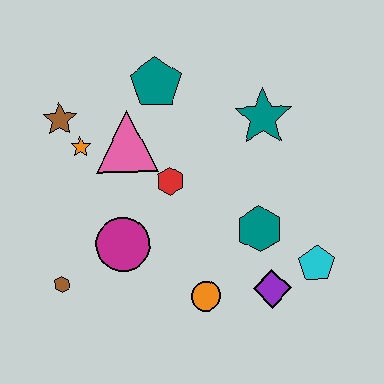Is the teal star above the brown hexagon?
Yes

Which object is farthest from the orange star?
The cyan pentagon is farthest from the orange star.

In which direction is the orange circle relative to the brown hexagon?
The orange circle is to the right of the brown hexagon.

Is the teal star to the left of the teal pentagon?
No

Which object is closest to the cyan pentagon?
The purple diamond is closest to the cyan pentagon.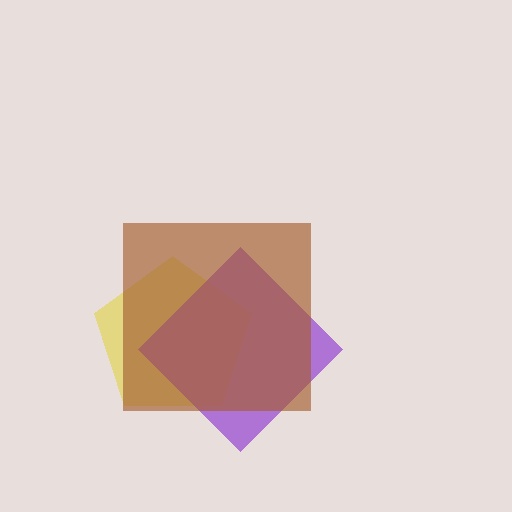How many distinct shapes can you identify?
There are 3 distinct shapes: a yellow pentagon, a purple diamond, a brown square.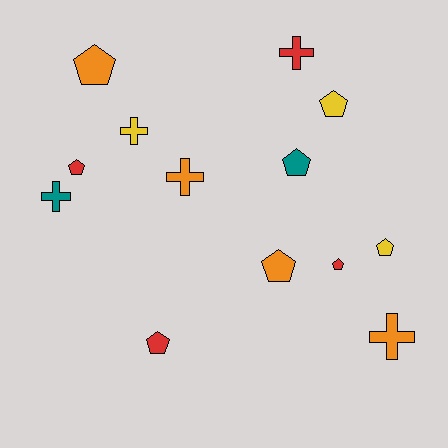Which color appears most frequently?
Red, with 4 objects.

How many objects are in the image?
There are 13 objects.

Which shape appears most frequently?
Pentagon, with 8 objects.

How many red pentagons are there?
There are 3 red pentagons.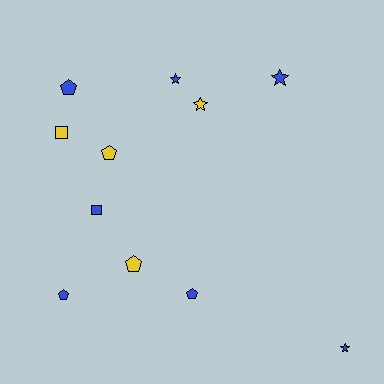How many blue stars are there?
There are 3 blue stars.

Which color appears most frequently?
Blue, with 7 objects.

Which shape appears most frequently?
Pentagon, with 5 objects.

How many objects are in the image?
There are 11 objects.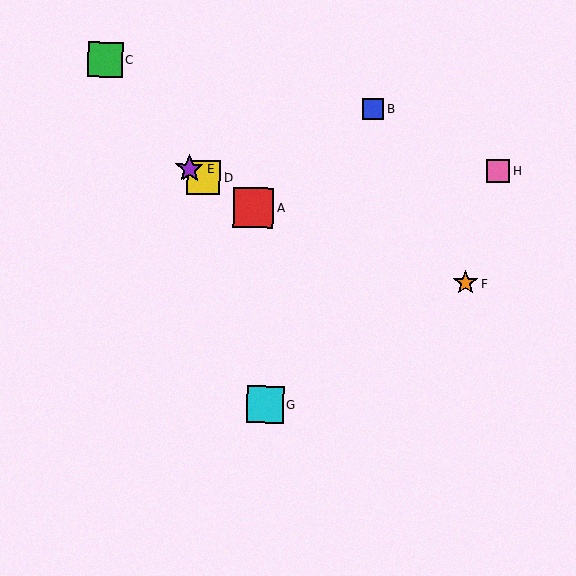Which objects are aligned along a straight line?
Objects A, D, E are aligned along a straight line.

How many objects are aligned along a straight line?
3 objects (A, D, E) are aligned along a straight line.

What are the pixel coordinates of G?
Object G is at (265, 404).